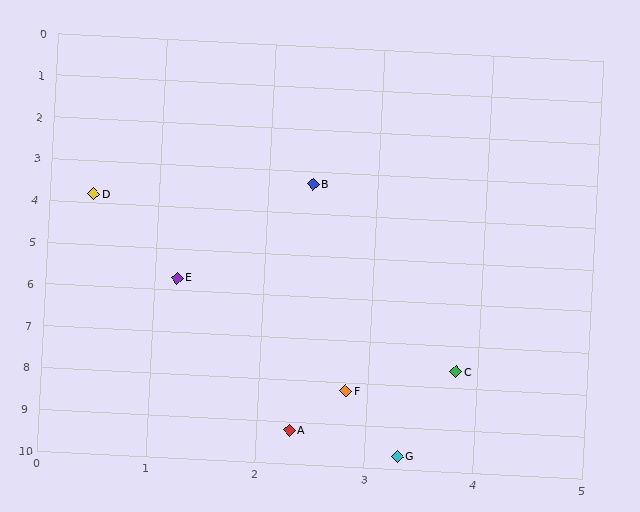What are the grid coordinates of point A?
Point A is at approximately (2.3, 9.2).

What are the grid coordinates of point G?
Point G is at approximately (3.3, 9.7).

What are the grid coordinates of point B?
Point B is at approximately (2.4, 3.3).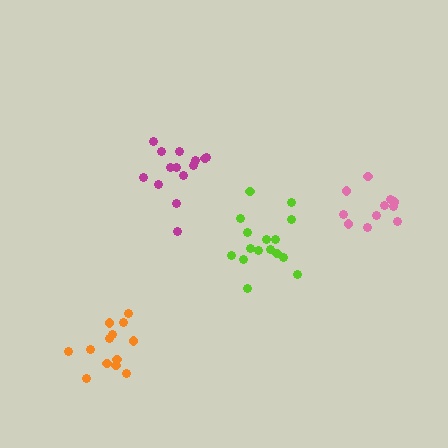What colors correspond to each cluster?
The clusters are colored: magenta, lime, orange, pink.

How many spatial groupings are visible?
There are 4 spatial groupings.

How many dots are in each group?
Group 1: 14 dots, Group 2: 16 dots, Group 3: 13 dots, Group 4: 11 dots (54 total).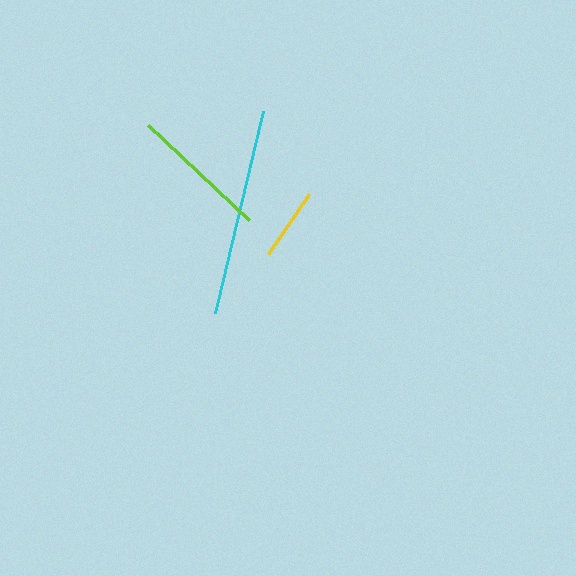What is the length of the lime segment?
The lime segment is approximately 139 pixels long.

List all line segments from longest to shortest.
From longest to shortest: cyan, lime, yellow.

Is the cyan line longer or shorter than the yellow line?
The cyan line is longer than the yellow line.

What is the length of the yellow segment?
The yellow segment is approximately 72 pixels long.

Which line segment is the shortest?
The yellow line is the shortest at approximately 72 pixels.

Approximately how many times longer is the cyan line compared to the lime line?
The cyan line is approximately 1.5 times the length of the lime line.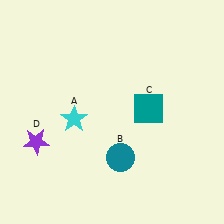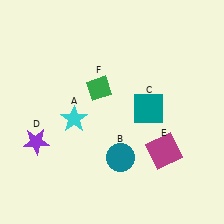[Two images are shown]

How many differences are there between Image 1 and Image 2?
There are 2 differences between the two images.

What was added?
A magenta square (E), a green diamond (F) were added in Image 2.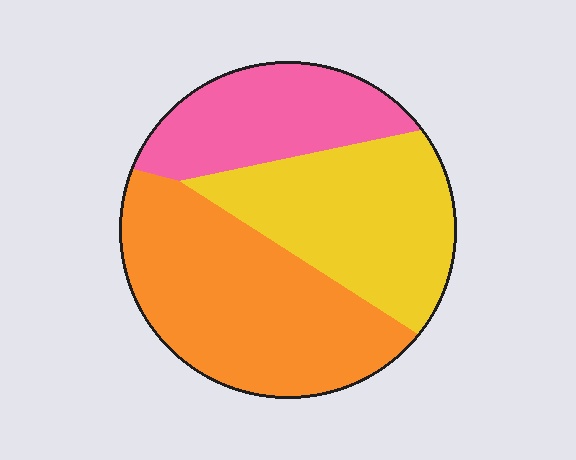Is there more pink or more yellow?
Yellow.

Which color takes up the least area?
Pink, at roughly 25%.